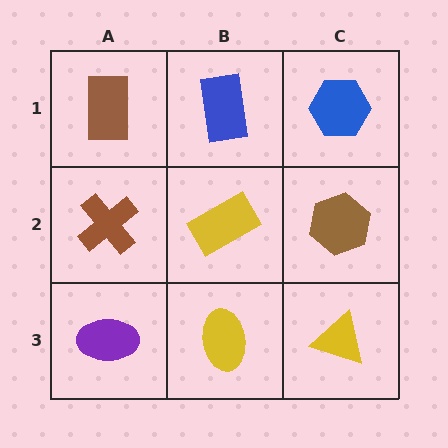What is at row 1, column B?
A blue rectangle.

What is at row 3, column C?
A yellow triangle.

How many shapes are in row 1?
3 shapes.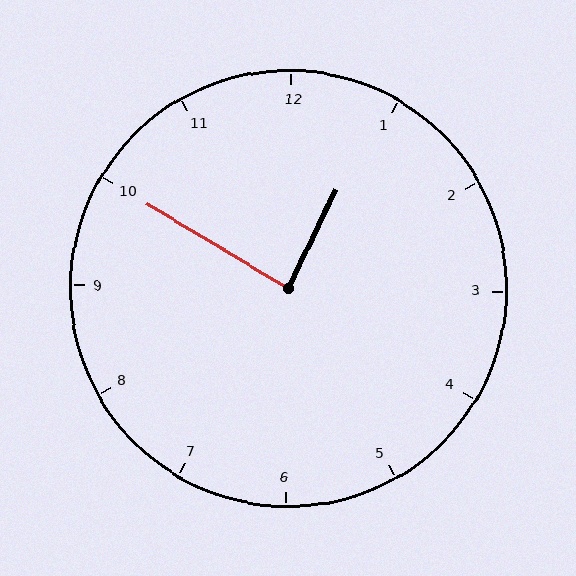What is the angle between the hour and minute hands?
Approximately 85 degrees.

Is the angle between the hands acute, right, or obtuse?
It is right.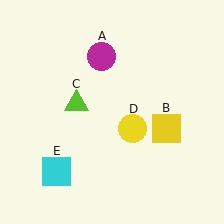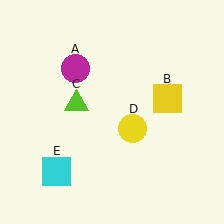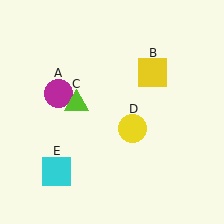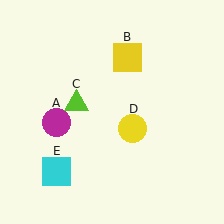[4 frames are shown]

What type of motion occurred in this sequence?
The magenta circle (object A), yellow square (object B) rotated counterclockwise around the center of the scene.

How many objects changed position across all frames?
2 objects changed position: magenta circle (object A), yellow square (object B).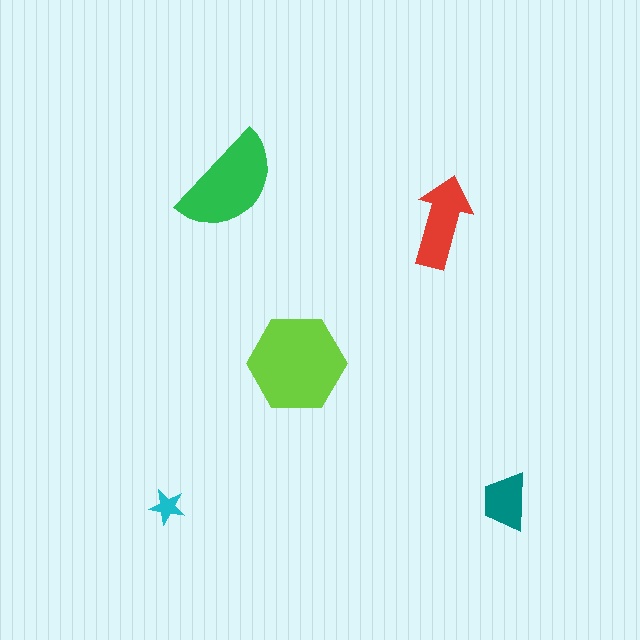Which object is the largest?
The lime hexagon.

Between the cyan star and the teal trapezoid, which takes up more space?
The teal trapezoid.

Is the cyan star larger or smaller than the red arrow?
Smaller.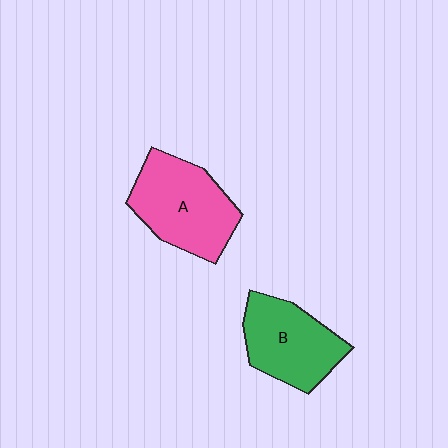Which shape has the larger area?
Shape A (pink).